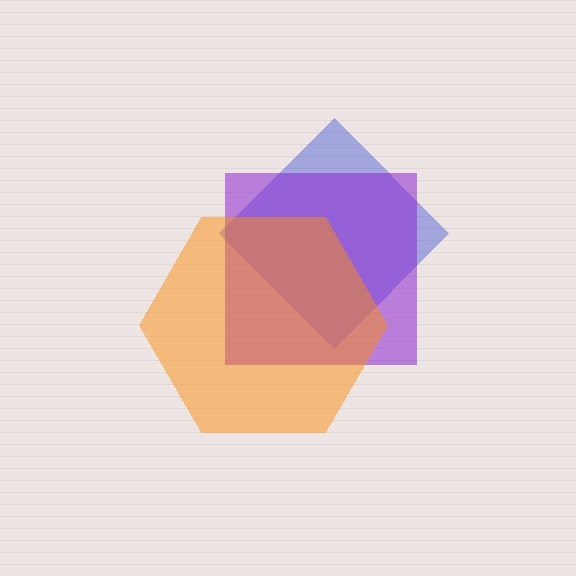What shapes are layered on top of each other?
The layered shapes are: a blue diamond, a purple square, an orange hexagon.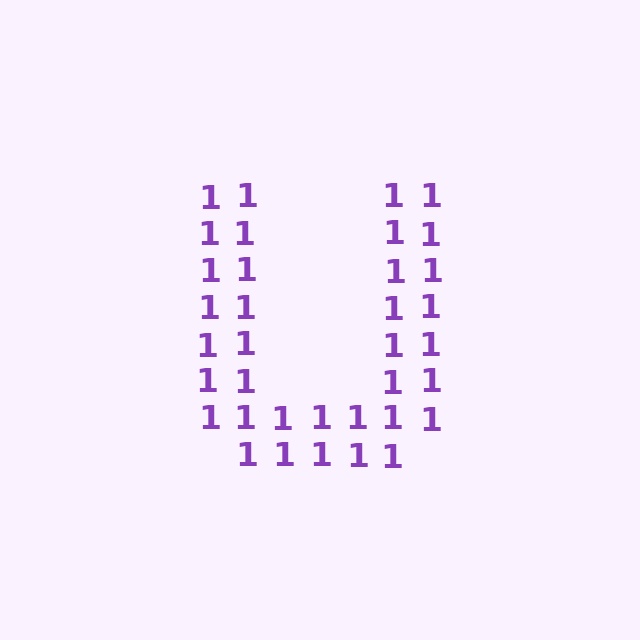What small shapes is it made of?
It is made of small digit 1's.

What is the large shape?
The large shape is the letter U.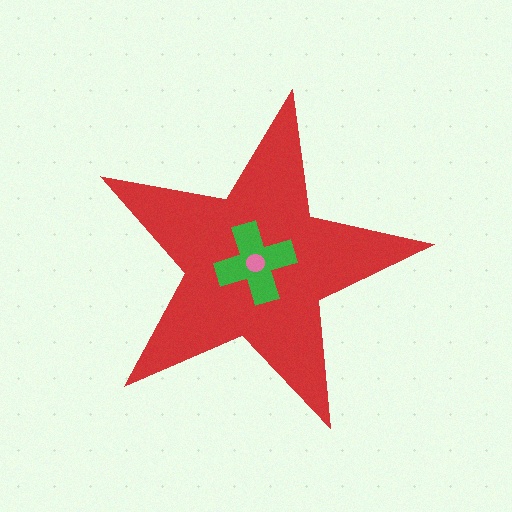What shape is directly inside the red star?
The green cross.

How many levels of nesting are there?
3.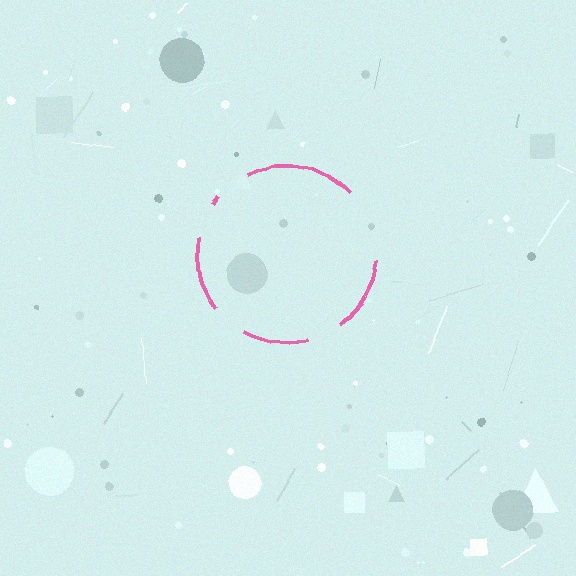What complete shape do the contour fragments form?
The contour fragments form a circle.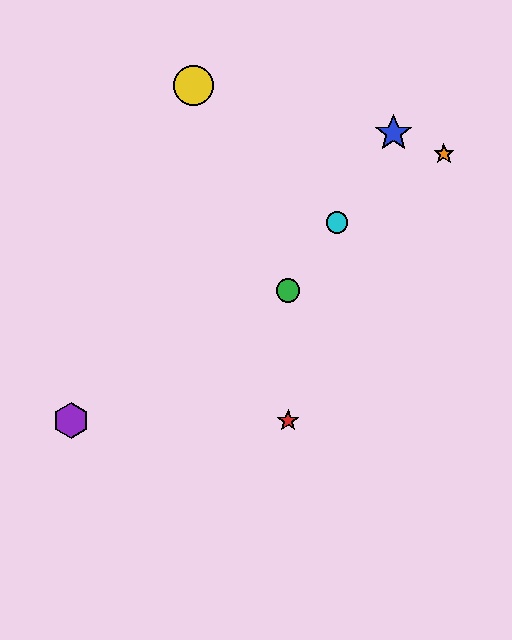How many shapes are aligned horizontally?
2 shapes (the red star, the purple hexagon) are aligned horizontally.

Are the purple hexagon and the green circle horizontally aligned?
No, the purple hexagon is at y≈421 and the green circle is at y≈290.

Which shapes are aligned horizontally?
The red star, the purple hexagon are aligned horizontally.